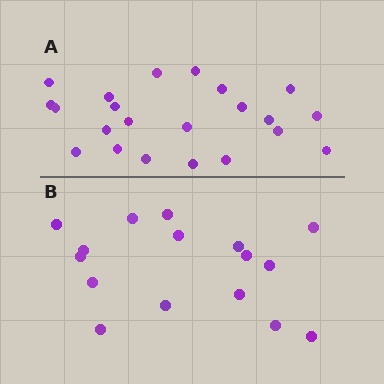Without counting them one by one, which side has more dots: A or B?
Region A (the top region) has more dots.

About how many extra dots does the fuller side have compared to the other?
Region A has about 6 more dots than region B.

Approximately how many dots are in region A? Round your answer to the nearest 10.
About 20 dots. (The exact count is 22, which rounds to 20.)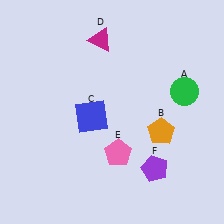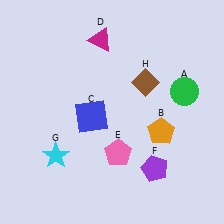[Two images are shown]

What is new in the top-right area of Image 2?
A brown diamond (H) was added in the top-right area of Image 2.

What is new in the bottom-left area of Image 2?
A cyan star (G) was added in the bottom-left area of Image 2.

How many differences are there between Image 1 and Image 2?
There are 2 differences between the two images.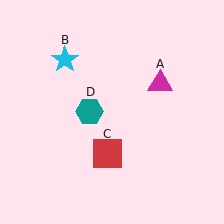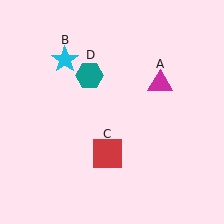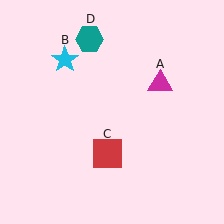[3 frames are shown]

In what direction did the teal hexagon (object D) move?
The teal hexagon (object D) moved up.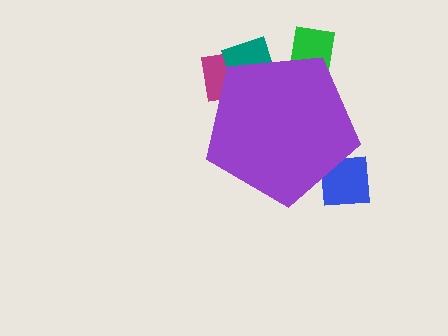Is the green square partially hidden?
Yes, the green square is partially hidden behind the purple pentagon.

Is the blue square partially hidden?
Yes, the blue square is partially hidden behind the purple pentagon.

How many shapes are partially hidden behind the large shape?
4 shapes are partially hidden.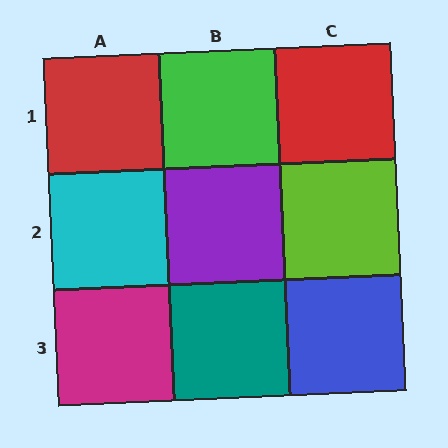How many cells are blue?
1 cell is blue.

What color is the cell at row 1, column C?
Red.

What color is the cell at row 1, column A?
Red.